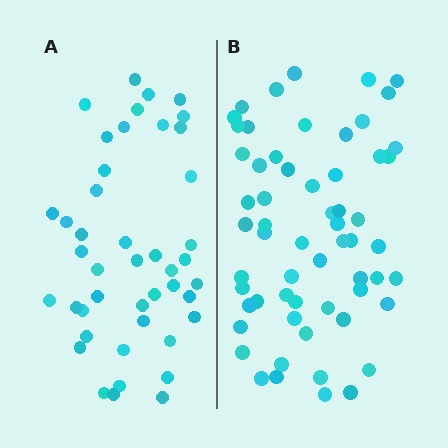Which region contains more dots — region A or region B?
Region B (the right region) has more dots.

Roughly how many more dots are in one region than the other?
Region B has approximately 15 more dots than region A.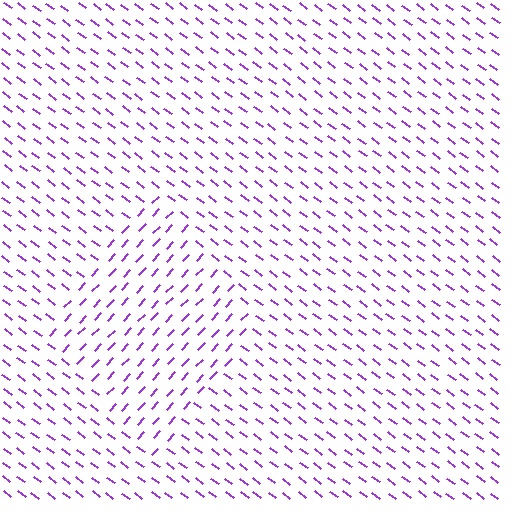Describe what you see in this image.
The image is filled with small purple line segments. A diamond region in the image has lines oriented differently from the surrounding lines, creating a visible texture boundary.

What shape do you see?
I see a diamond.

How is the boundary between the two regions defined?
The boundary is defined purely by a change in line orientation (approximately 84 degrees difference). All lines are the same color and thickness.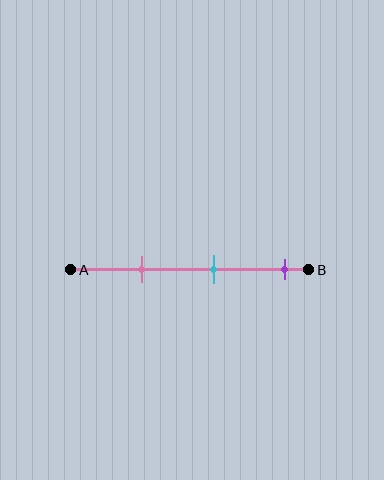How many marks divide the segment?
There are 3 marks dividing the segment.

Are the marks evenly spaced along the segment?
Yes, the marks are approximately evenly spaced.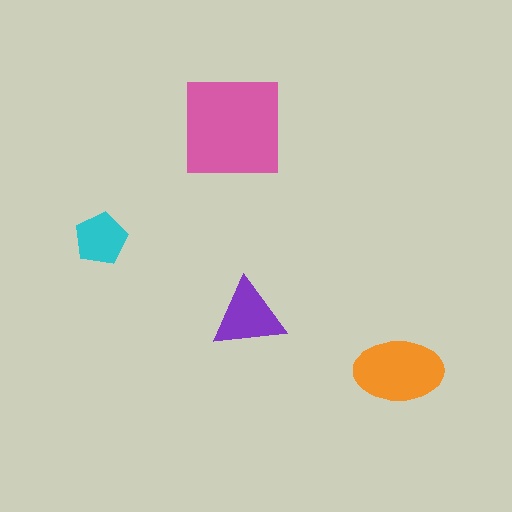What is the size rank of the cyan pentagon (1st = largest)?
4th.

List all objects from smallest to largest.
The cyan pentagon, the purple triangle, the orange ellipse, the pink square.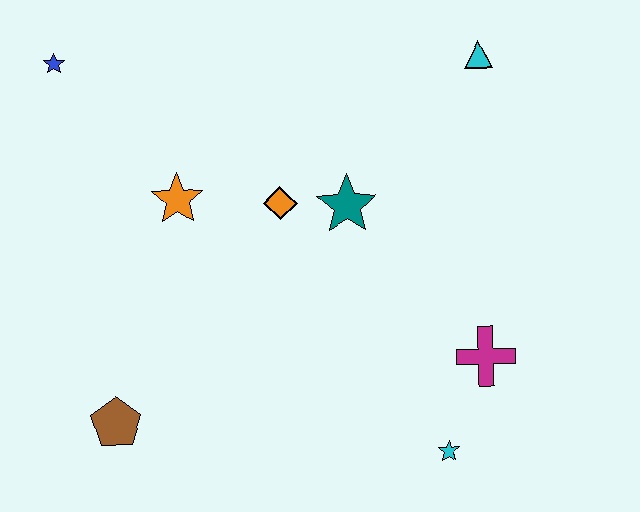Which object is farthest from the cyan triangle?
The brown pentagon is farthest from the cyan triangle.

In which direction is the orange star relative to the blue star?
The orange star is below the blue star.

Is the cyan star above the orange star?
No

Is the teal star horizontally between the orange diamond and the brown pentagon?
No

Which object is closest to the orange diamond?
The teal star is closest to the orange diamond.